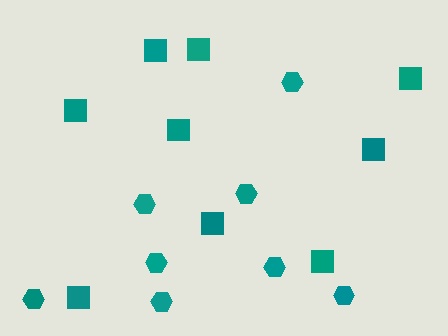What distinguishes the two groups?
There are 2 groups: one group of squares (9) and one group of hexagons (8).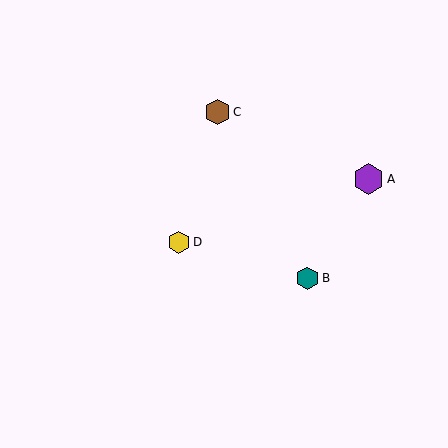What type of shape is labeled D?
Shape D is a yellow hexagon.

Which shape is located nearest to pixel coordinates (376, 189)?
The purple hexagon (labeled A) at (369, 179) is nearest to that location.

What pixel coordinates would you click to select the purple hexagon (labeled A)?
Click at (369, 179) to select the purple hexagon A.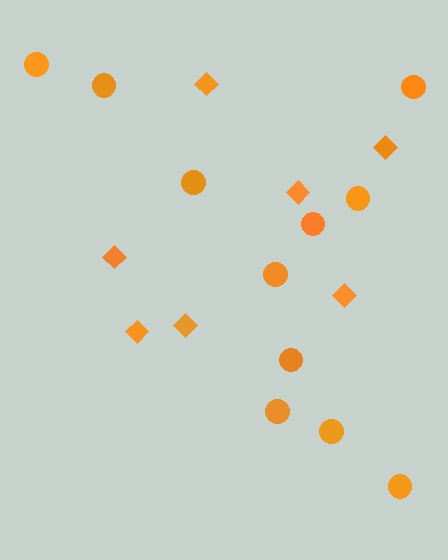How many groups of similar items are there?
There are 2 groups: one group of diamonds (7) and one group of circles (11).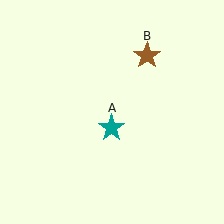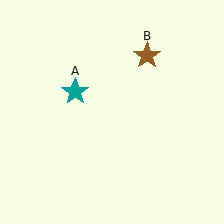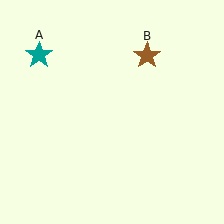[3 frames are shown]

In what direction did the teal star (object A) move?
The teal star (object A) moved up and to the left.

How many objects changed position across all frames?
1 object changed position: teal star (object A).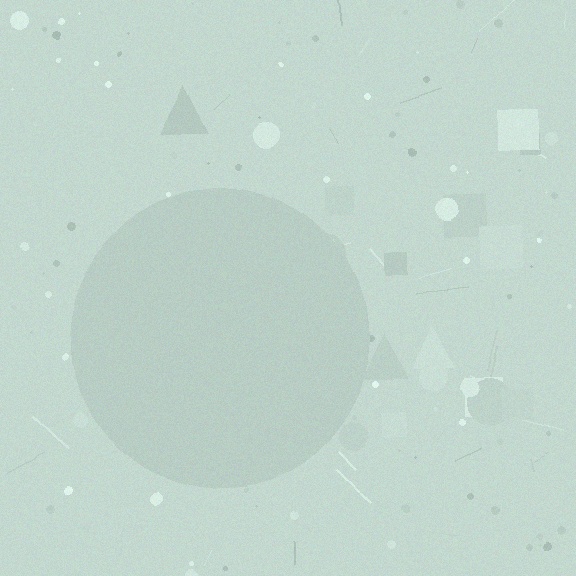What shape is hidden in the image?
A circle is hidden in the image.